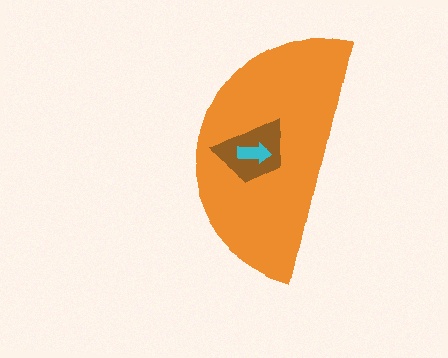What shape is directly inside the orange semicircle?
The brown trapezoid.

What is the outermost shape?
The orange semicircle.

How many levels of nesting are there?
3.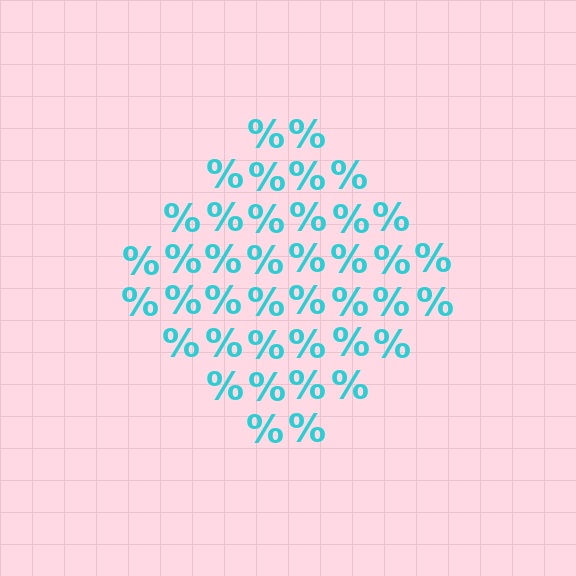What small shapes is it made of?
It is made of small percent signs.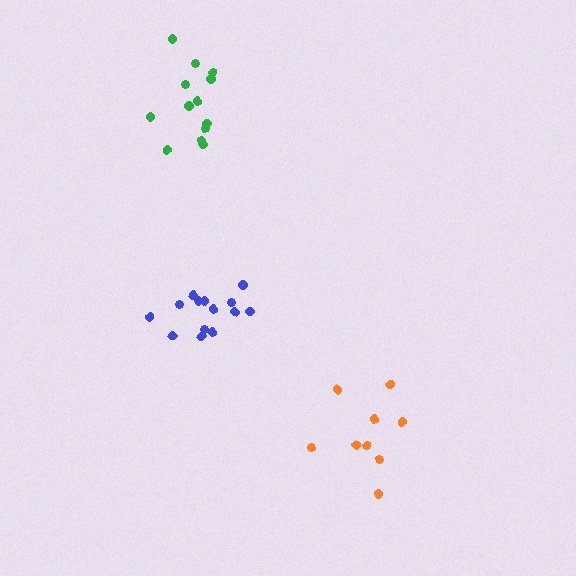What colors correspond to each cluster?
The clusters are colored: green, orange, blue.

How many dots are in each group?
Group 1: 13 dots, Group 2: 9 dots, Group 3: 14 dots (36 total).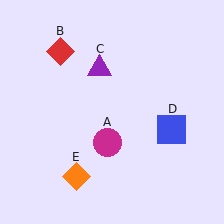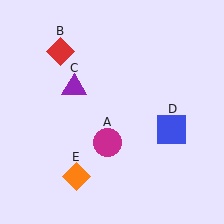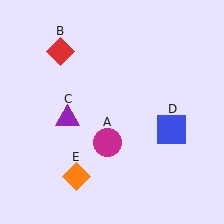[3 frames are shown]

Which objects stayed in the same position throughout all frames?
Magenta circle (object A) and red diamond (object B) and blue square (object D) and orange diamond (object E) remained stationary.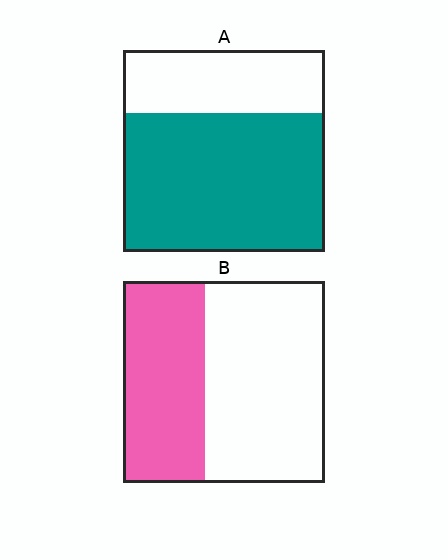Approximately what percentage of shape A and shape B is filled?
A is approximately 70% and B is approximately 40%.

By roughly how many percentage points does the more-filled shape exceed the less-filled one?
By roughly 30 percentage points (A over B).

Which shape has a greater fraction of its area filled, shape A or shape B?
Shape A.